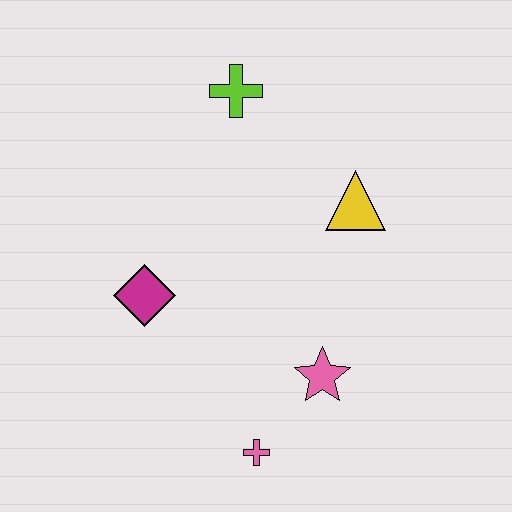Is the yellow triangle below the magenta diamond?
No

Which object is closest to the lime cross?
The yellow triangle is closest to the lime cross.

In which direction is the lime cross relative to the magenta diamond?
The lime cross is above the magenta diamond.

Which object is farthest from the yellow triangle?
The pink cross is farthest from the yellow triangle.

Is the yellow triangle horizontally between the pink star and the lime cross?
No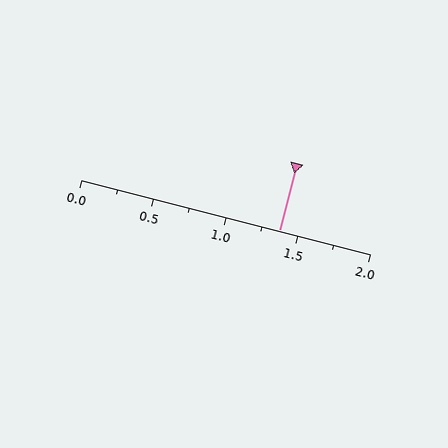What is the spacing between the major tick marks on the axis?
The major ticks are spaced 0.5 apart.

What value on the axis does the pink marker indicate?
The marker indicates approximately 1.38.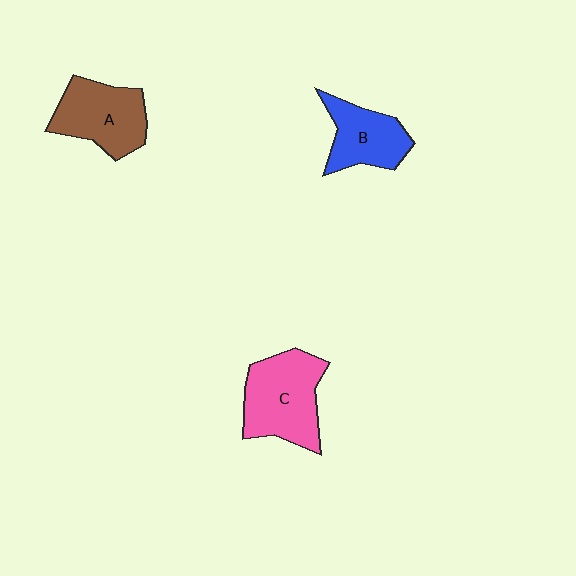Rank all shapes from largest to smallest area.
From largest to smallest: C (pink), A (brown), B (blue).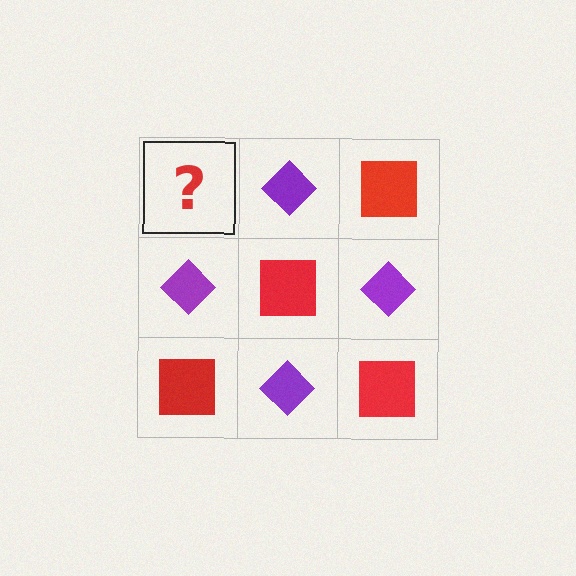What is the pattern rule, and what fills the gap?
The rule is that it alternates red square and purple diamond in a checkerboard pattern. The gap should be filled with a red square.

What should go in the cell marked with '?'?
The missing cell should contain a red square.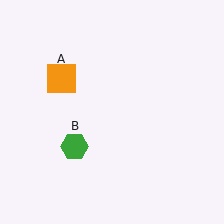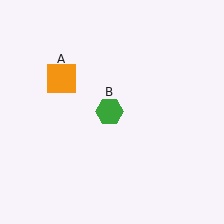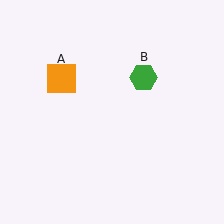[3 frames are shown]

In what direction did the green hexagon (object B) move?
The green hexagon (object B) moved up and to the right.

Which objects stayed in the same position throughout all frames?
Orange square (object A) remained stationary.